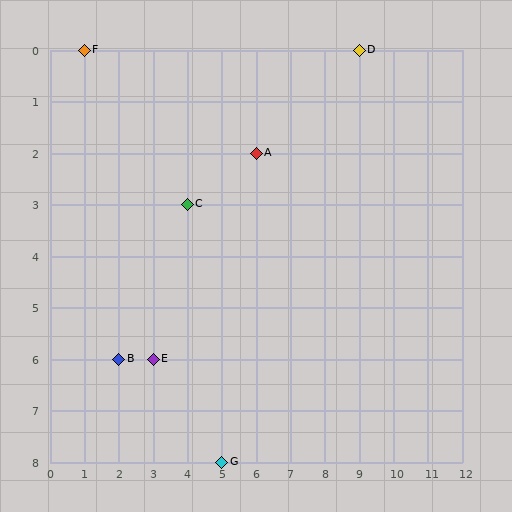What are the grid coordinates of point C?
Point C is at grid coordinates (4, 3).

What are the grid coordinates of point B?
Point B is at grid coordinates (2, 6).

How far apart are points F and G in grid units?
Points F and G are 4 columns and 8 rows apart (about 8.9 grid units diagonally).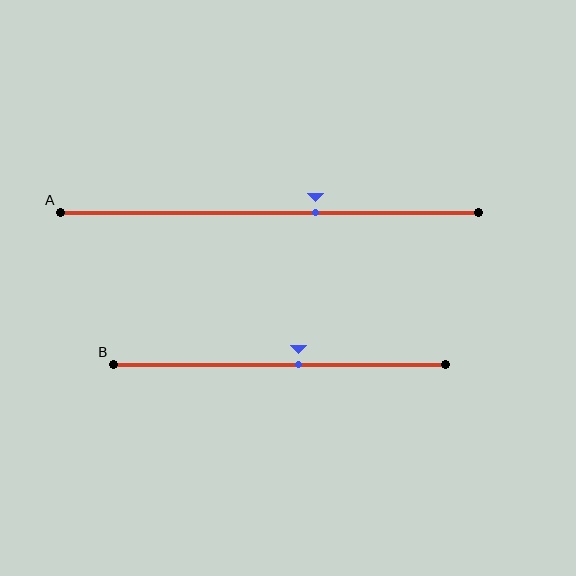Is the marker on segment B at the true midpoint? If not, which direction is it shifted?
No, the marker on segment B is shifted to the right by about 6% of the segment length.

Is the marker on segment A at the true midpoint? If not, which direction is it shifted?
No, the marker on segment A is shifted to the right by about 11% of the segment length.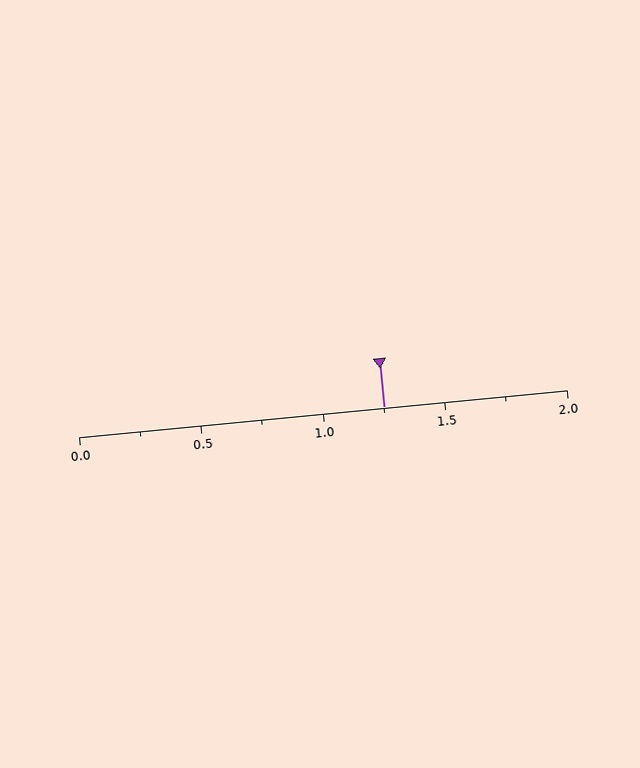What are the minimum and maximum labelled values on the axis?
The axis runs from 0.0 to 2.0.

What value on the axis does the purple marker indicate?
The marker indicates approximately 1.25.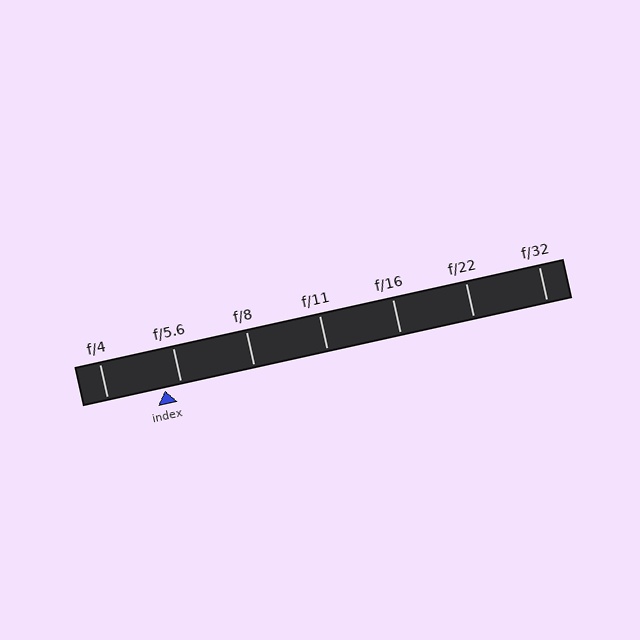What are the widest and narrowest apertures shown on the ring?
The widest aperture shown is f/4 and the narrowest is f/32.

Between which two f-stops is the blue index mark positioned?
The index mark is between f/4 and f/5.6.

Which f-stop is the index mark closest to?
The index mark is closest to f/5.6.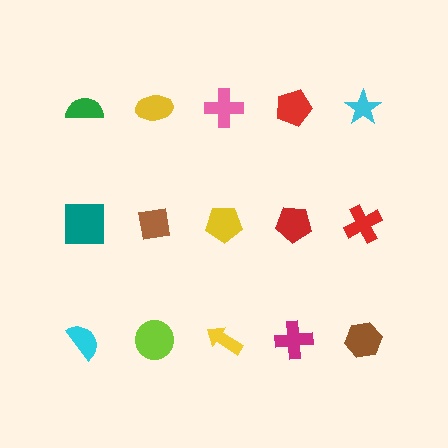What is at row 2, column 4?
A red pentagon.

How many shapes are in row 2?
5 shapes.